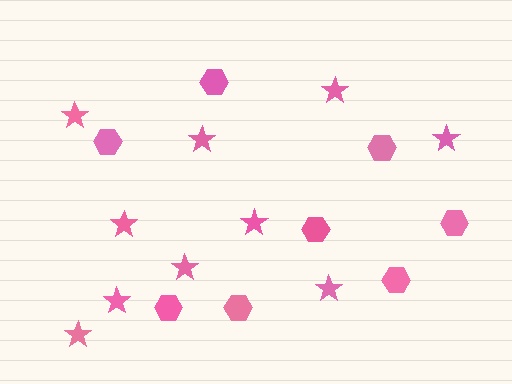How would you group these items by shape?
There are 2 groups: one group of hexagons (8) and one group of stars (10).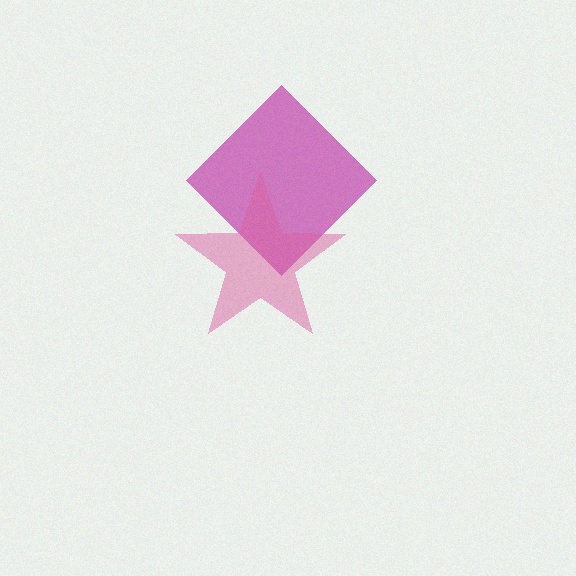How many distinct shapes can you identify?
There are 2 distinct shapes: a magenta diamond, a pink star.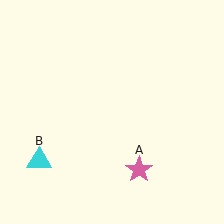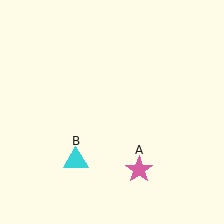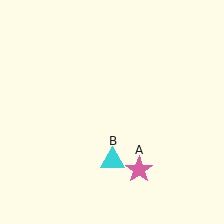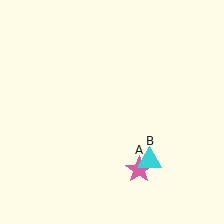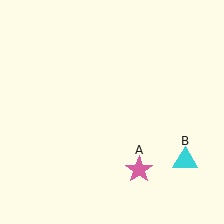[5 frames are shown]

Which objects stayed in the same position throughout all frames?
Pink star (object A) remained stationary.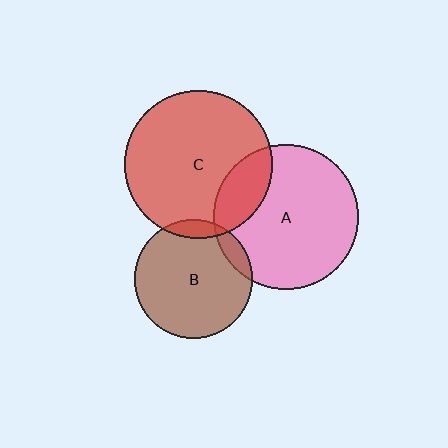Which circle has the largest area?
Circle C (red).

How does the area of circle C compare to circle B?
Approximately 1.6 times.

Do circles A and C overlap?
Yes.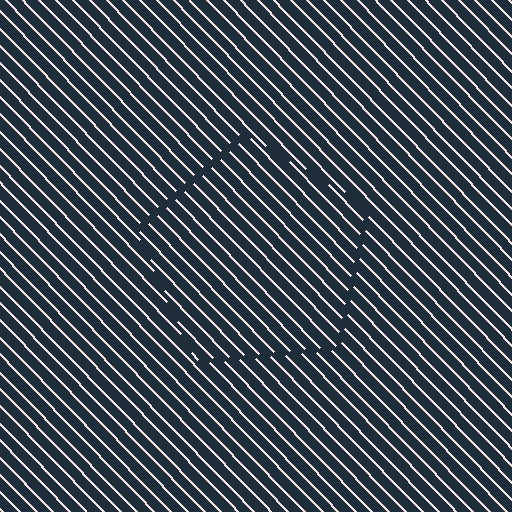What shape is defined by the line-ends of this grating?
An illusory pentagon. The interior of the shape contains the same grating, shifted by half a period — the contour is defined by the phase discontinuity where line-ends from the inner and outer gratings abut.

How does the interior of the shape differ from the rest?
The interior of the shape contains the same grating, shifted by half a period — the contour is defined by the phase discontinuity where line-ends from the inner and outer gratings abut.